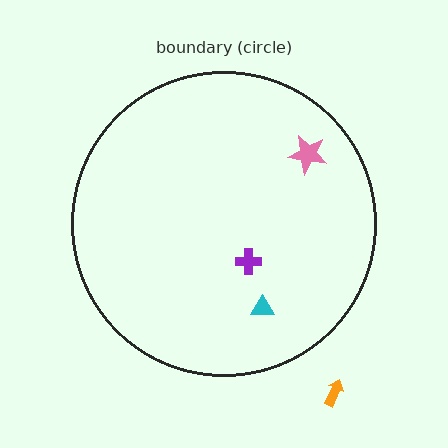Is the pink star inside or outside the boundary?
Inside.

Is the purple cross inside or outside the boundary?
Inside.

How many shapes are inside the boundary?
3 inside, 1 outside.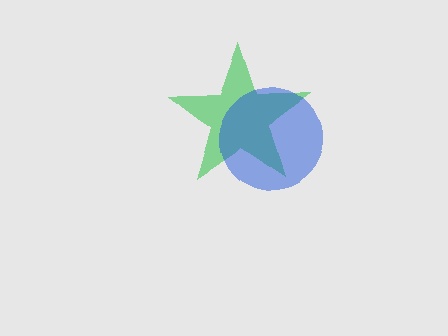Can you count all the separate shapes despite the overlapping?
Yes, there are 2 separate shapes.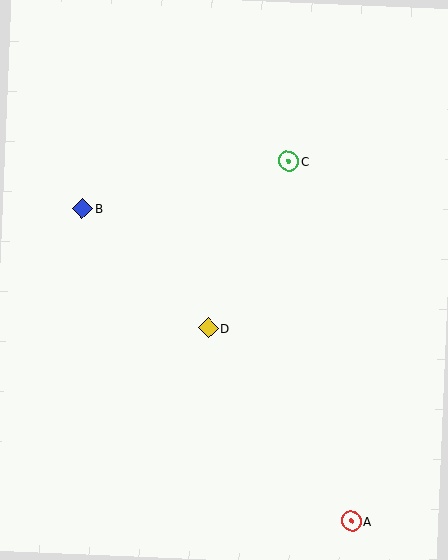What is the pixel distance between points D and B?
The distance between D and B is 174 pixels.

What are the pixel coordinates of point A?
Point A is at (351, 521).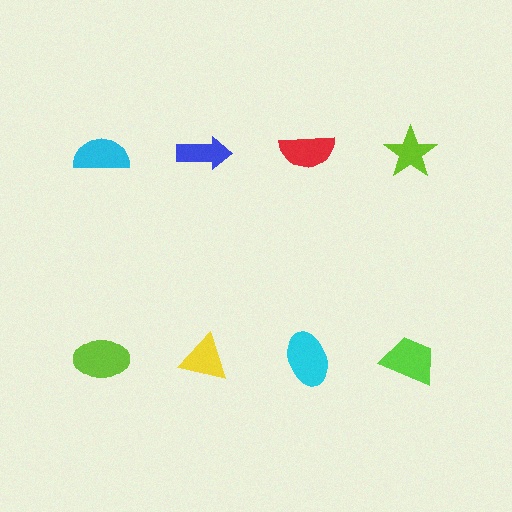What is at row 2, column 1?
A lime ellipse.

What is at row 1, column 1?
A cyan semicircle.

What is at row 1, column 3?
A red semicircle.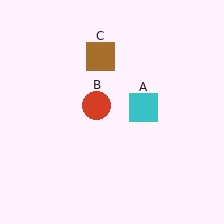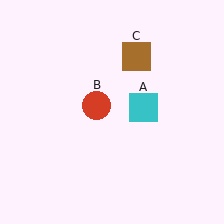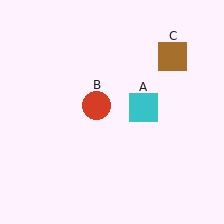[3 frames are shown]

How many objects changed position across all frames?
1 object changed position: brown square (object C).